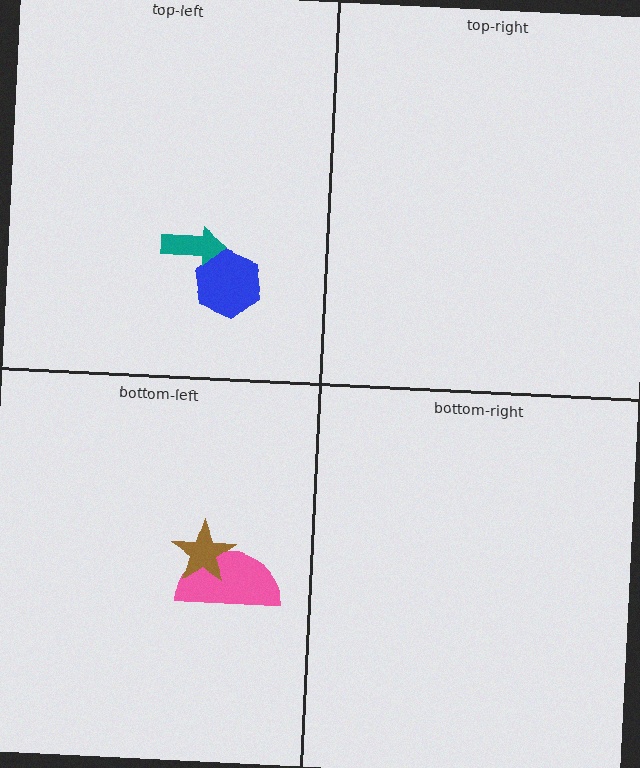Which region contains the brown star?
The bottom-left region.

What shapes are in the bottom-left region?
The pink semicircle, the brown star.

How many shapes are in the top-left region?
2.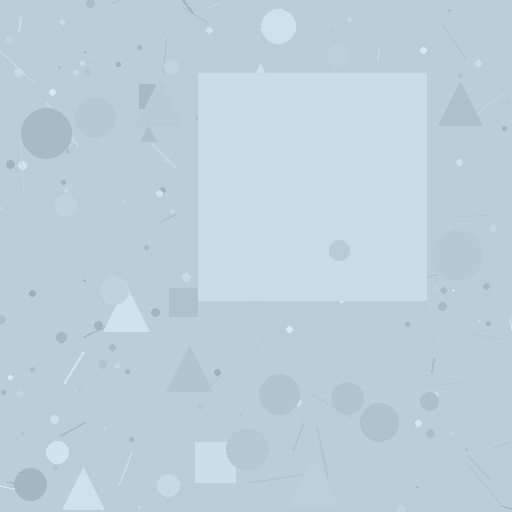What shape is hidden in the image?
A square is hidden in the image.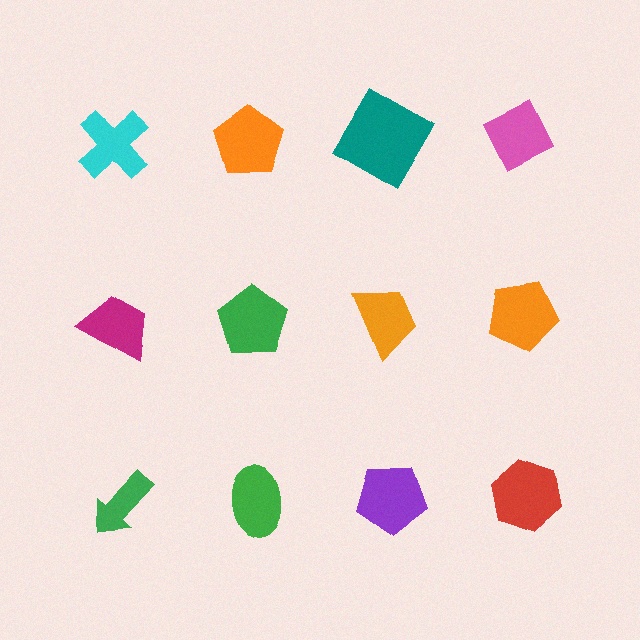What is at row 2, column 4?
An orange pentagon.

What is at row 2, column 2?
A green pentagon.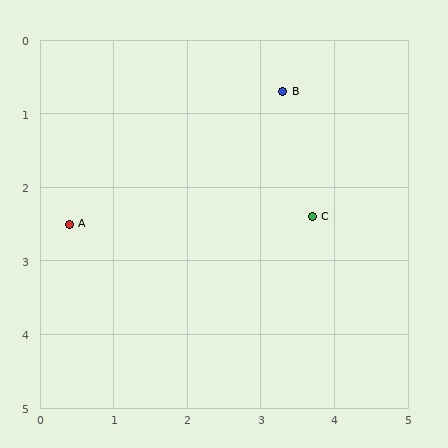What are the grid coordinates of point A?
Point A is at approximately (0.4, 2.5).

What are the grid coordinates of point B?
Point B is at approximately (3.3, 0.7).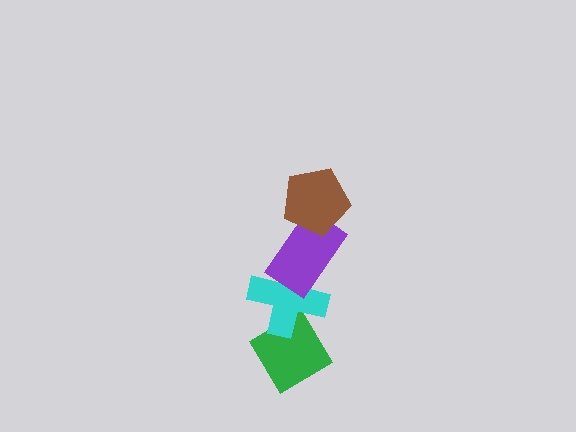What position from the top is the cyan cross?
The cyan cross is 3rd from the top.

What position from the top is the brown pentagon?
The brown pentagon is 1st from the top.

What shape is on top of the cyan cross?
The purple rectangle is on top of the cyan cross.